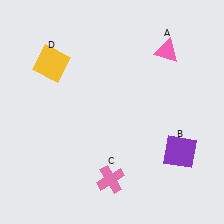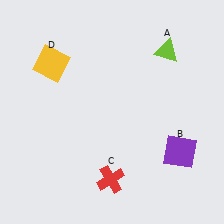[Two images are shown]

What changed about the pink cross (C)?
In Image 1, C is pink. In Image 2, it changed to red.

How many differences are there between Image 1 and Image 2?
There are 2 differences between the two images.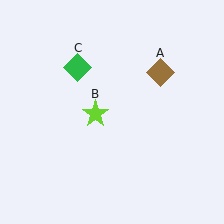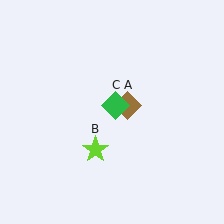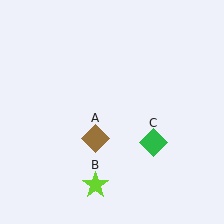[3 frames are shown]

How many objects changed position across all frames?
3 objects changed position: brown diamond (object A), lime star (object B), green diamond (object C).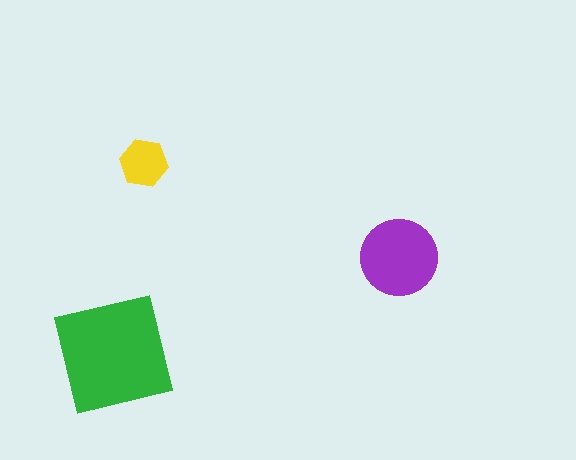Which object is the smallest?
The yellow hexagon.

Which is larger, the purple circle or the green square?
The green square.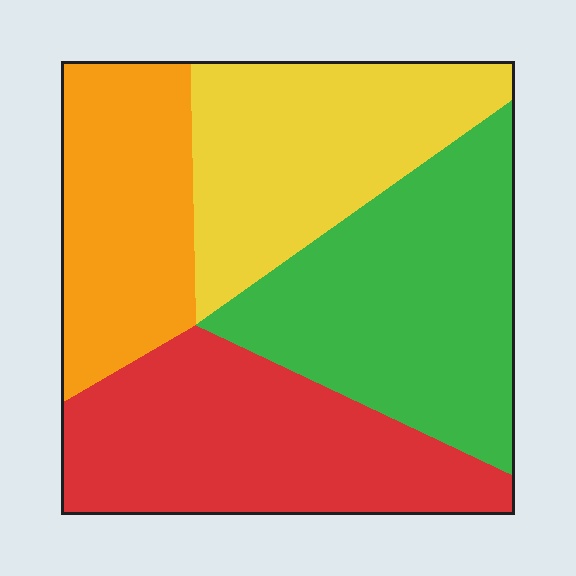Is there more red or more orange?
Red.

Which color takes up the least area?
Orange, at roughly 20%.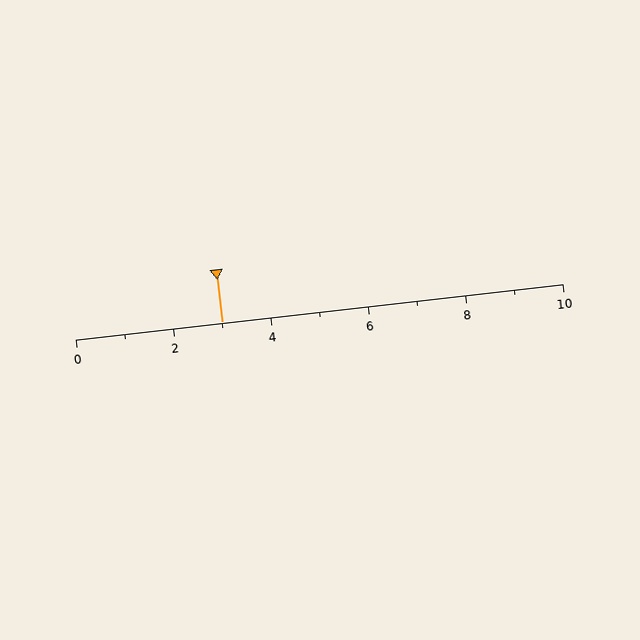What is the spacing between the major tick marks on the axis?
The major ticks are spaced 2 apart.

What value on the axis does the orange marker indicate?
The marker indicates approximately 3.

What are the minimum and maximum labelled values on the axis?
The axis runs from 0 to 10.